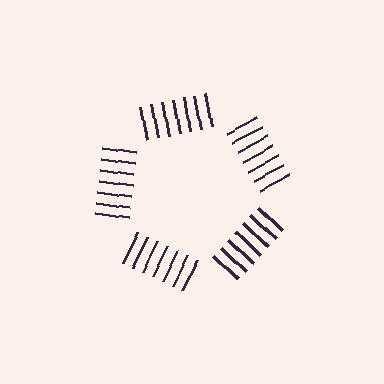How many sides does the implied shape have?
5 sides — the line-ends trace a pentagon.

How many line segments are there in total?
35 — 7 along each of the 5 edges.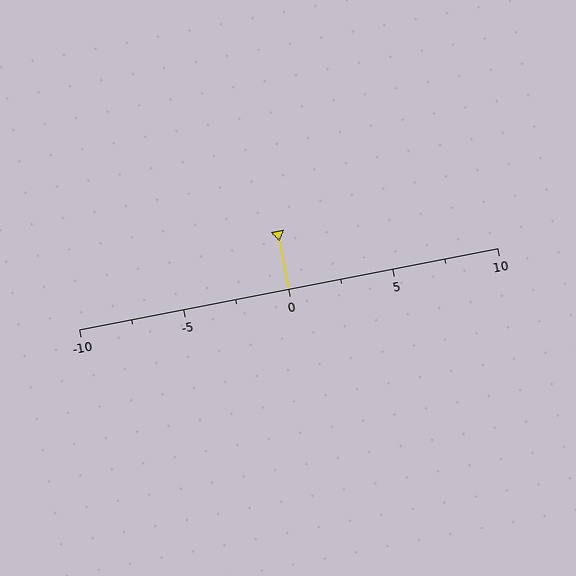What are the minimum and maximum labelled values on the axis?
The axis runs from -10 to 10.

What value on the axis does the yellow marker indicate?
The marker indicates approximately 0.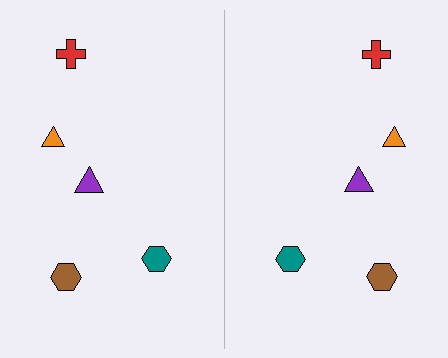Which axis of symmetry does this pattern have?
The pattern has a vertical axis of symmetry running through the center of the image.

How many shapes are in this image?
There are 10 shapes in this image.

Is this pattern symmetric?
Yes, this pattern has bilateral (reflection) symmetry.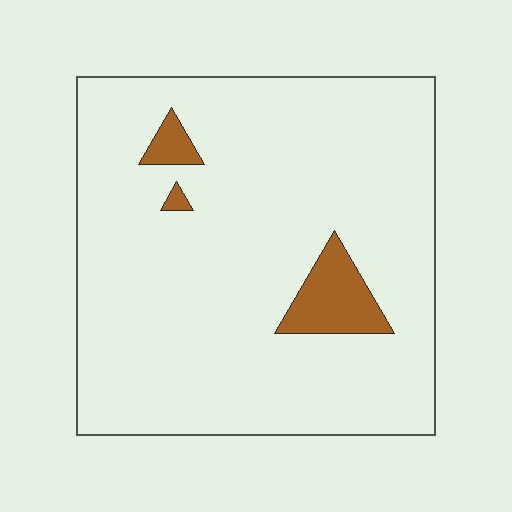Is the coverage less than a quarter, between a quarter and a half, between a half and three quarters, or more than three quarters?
Less than a quarter.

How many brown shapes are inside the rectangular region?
3.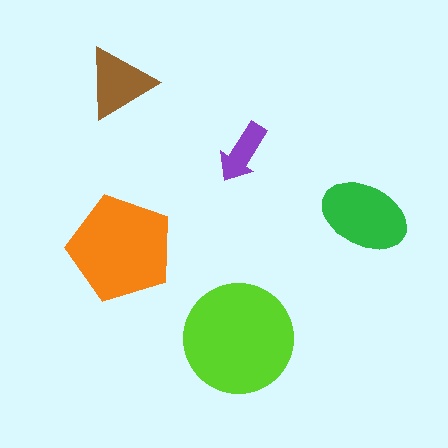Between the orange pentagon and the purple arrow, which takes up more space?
The orange pentagon.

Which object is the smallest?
The purple arrow.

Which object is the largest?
The lime circle.